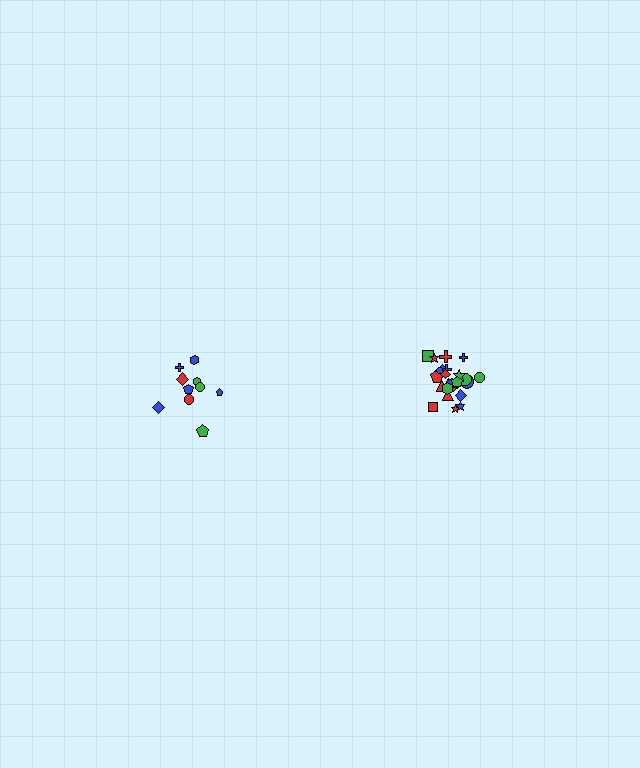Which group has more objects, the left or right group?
The right group.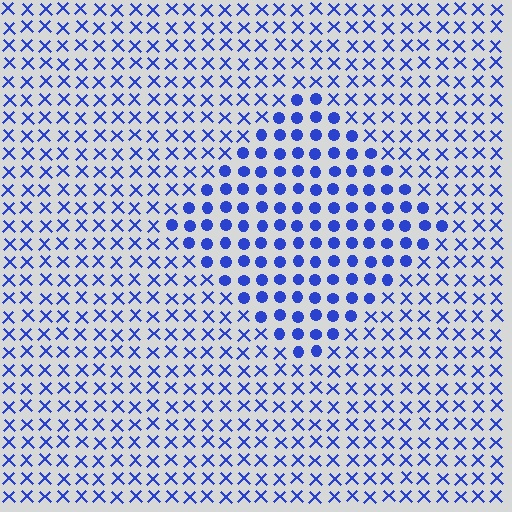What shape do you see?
I see a diamond.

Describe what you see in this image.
The image is filled with small blue elements arranged in a uniform grid. A diamond-shaped region contains circles, while the surrounding area contains X marks. The boundary is defined purely by the change in element shape.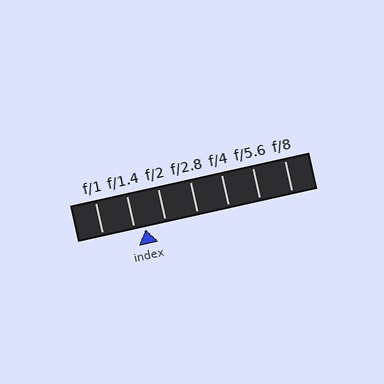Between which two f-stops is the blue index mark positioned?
The index mark is between f/1.4 and f/2.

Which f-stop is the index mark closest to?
The index mark is closest to f/1.4.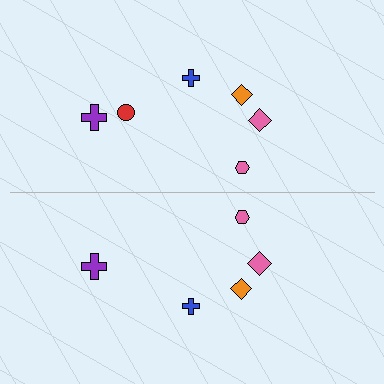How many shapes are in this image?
There are 11 shapes in this image.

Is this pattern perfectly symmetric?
No, the pattern is not perfectly symmetric. A red circle is missing from the bottom side.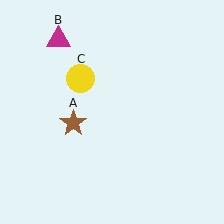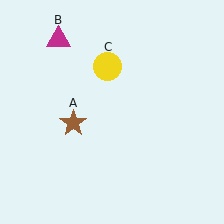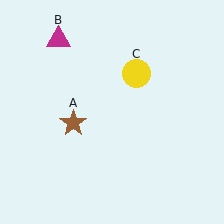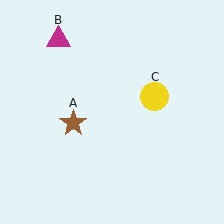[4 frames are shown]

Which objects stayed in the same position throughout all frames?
Brown star (object A) and magenta triangle (object B) remained stationary.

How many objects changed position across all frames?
1 object changed position: yellow circle (object C).